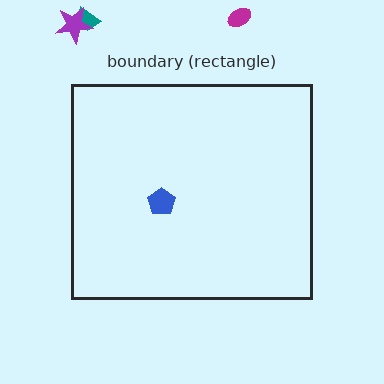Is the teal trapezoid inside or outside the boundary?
Outside.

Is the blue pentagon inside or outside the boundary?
Inside.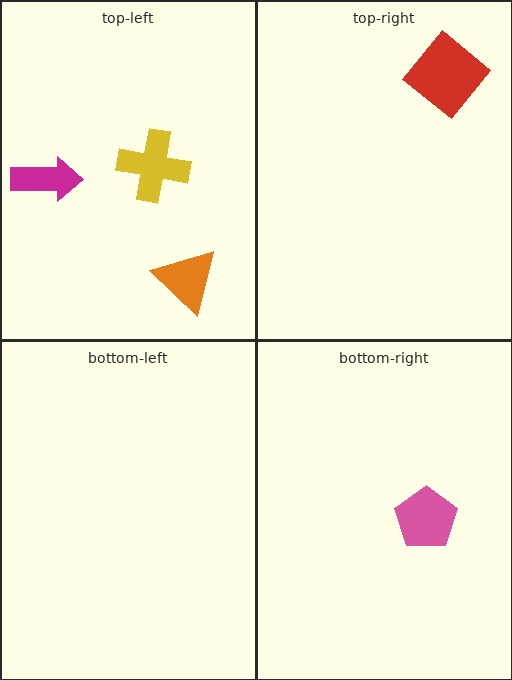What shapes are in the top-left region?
The orange triangle, the yellow cross, the magenta arrow.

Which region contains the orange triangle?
The top-left region.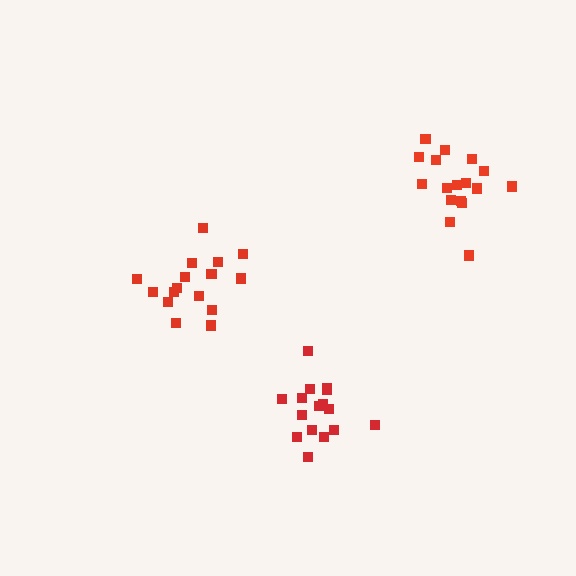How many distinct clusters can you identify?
There are 3 distinct clusters.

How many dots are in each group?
Group 1: 16 dots, Group 2: 17 dots, Group 3: 16 dots (49 total).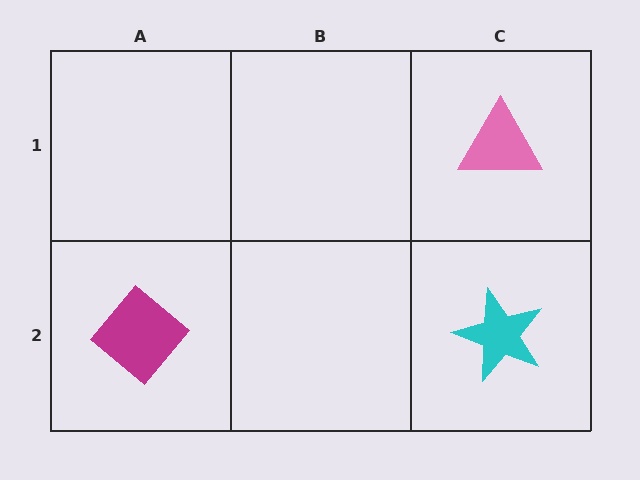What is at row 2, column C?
A cyan star.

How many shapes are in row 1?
1 shape.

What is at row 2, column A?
A magenta diamond.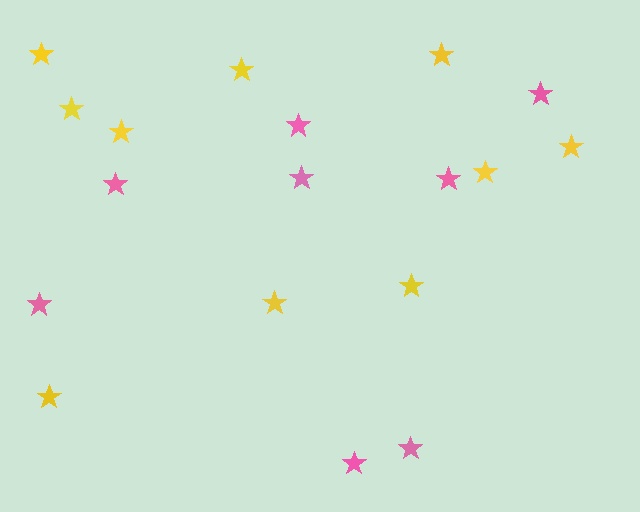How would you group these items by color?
There are 2 groups: one group of yellow stars (10) and one group of pink stars (8).